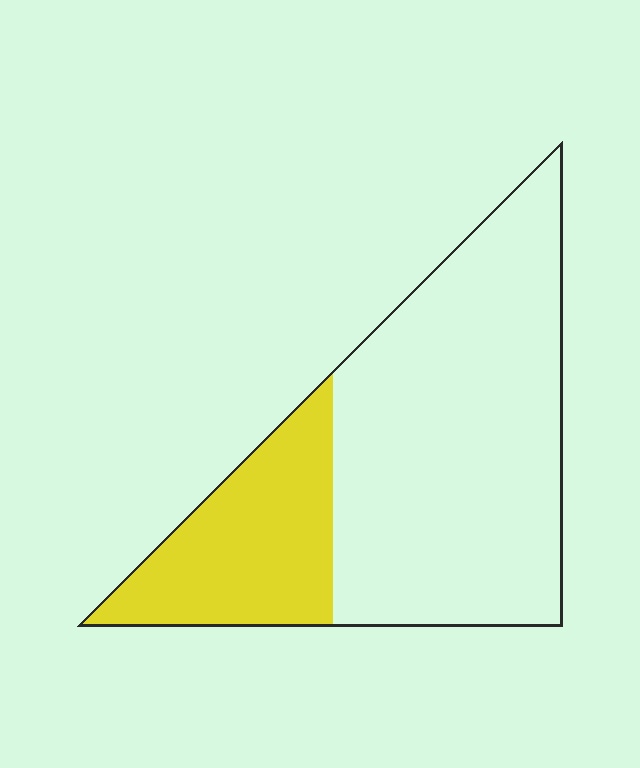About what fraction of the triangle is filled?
About one quarter (1/4).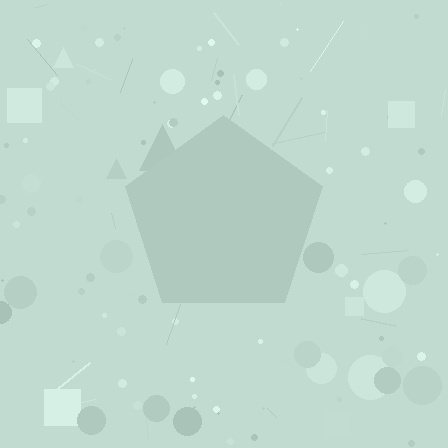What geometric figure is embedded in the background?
A pentagon is embedded in the background.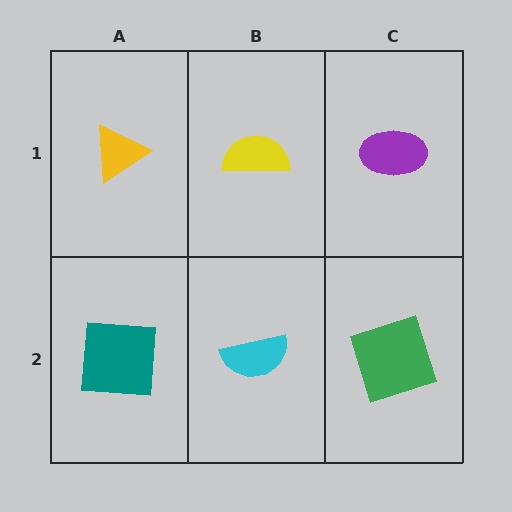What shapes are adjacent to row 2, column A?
A yellow triangle (row 1, column A), a cyan semicircle (row 2, column B).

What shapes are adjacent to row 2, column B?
A yellow semicircle (row 1, column B), a teal square (row 2, column A), a green square (row 2, column C).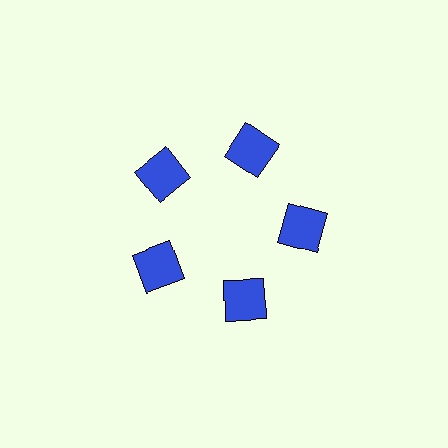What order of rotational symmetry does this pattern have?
This pattern has 5-fold rotational symmetry.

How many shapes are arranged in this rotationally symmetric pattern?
There are 5 shapes, arranged in 5 groups of 1.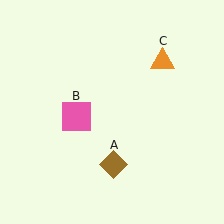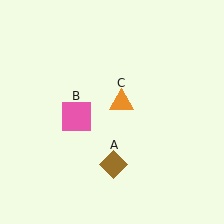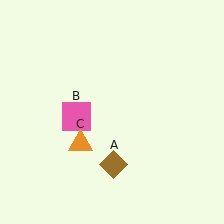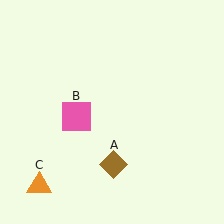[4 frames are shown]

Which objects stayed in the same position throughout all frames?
Brown diamond (object A) and pink square (object B) remained stationary.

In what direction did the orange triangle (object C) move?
The orange triangle (object C) moved down and to the left.